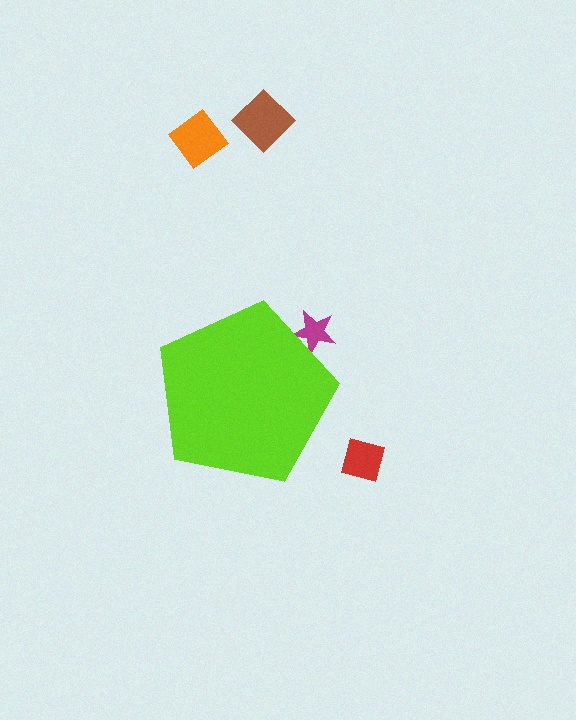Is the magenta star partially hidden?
Yes, the magenta star is partially hidden behind the lime pentagon.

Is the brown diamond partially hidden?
No, the brown diamond is fully visible.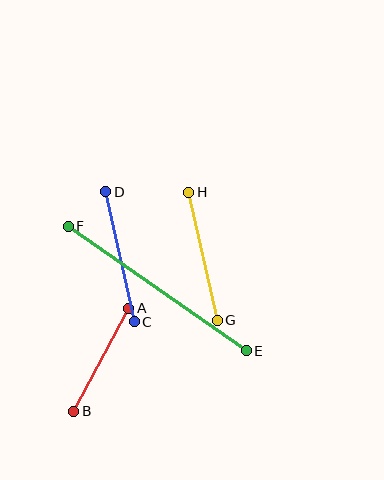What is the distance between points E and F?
The distance is approximately 217 pixels.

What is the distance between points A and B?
The distance is approximately 117 pixels.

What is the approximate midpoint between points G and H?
The midpoint is at approximately (203, 256) pixels.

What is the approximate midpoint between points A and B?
The midpoint is at approximately (101, 360) pixels.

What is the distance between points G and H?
The distance is approximately 131 pixels.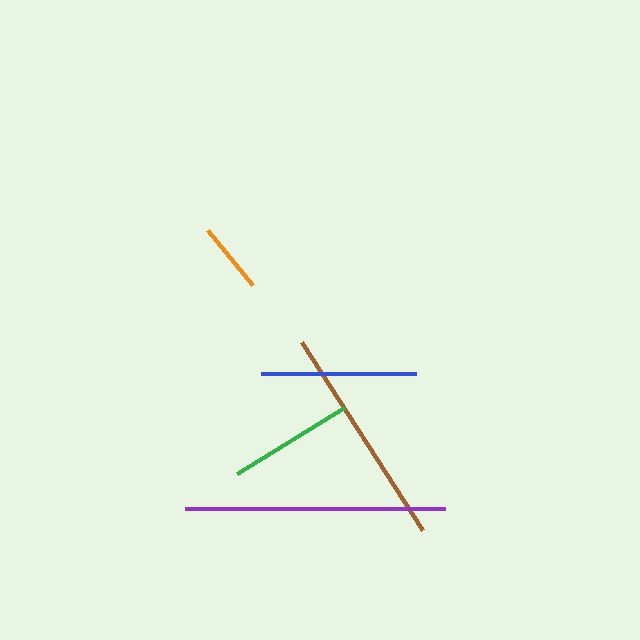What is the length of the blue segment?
The blue segment is approximately 154 pixels long.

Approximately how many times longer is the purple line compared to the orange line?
The purple line is approximately 3.7 times the length of the orange line.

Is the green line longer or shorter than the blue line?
The blue line is longer than the green line.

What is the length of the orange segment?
The orange segment is approximately 71 pixels long.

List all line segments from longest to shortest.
From longest to shortest: purple, brown, blue, green, orange.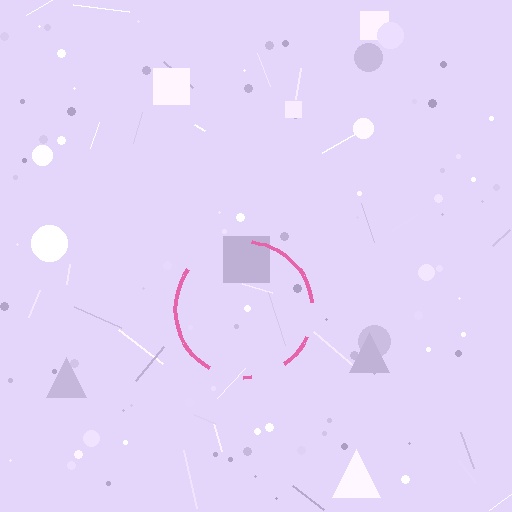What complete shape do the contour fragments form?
The contour fragments form a circle.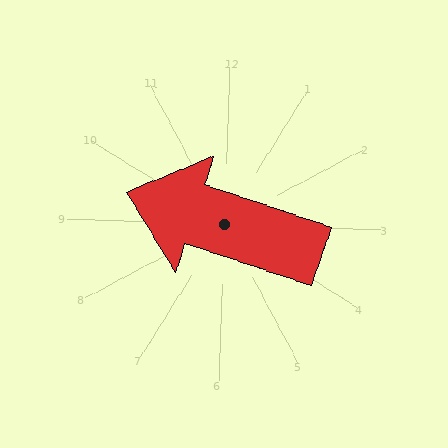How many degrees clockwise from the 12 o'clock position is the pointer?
Approximately 286 degrees.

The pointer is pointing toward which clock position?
Roughly 10 o'clock.